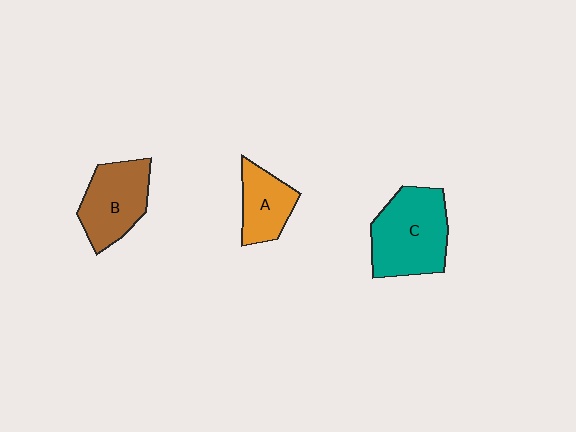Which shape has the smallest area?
Shape A (orange).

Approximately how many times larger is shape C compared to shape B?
Approximately 1.3 times.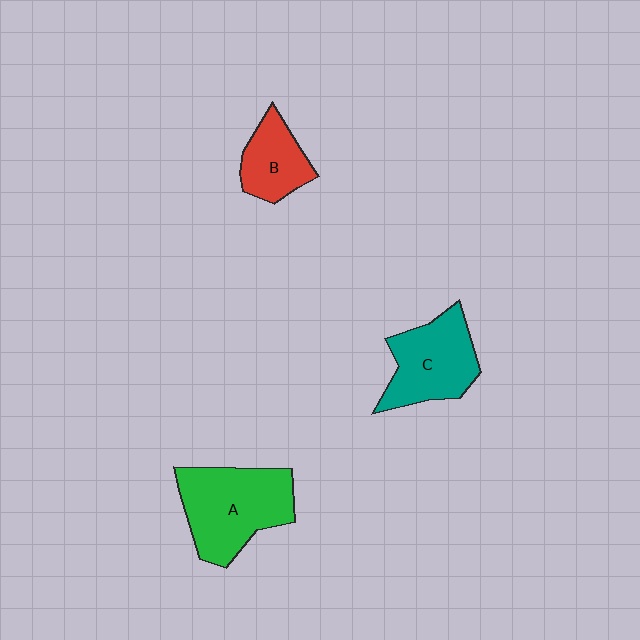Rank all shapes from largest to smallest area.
From largest to smallest: A (green), C (teal), B (red).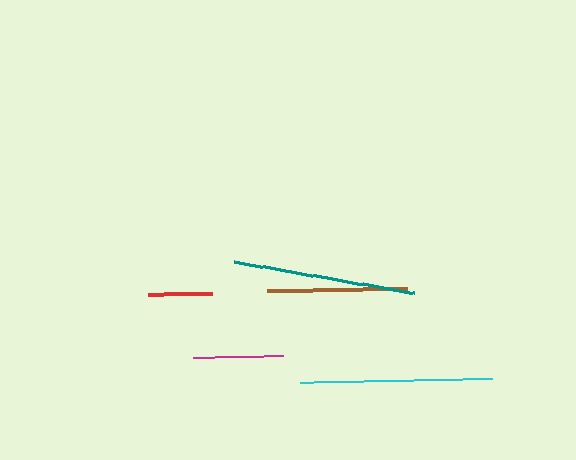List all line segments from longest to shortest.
From longest to shortest: cyan, teal, brown, magenta, red.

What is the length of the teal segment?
The teal segment is approximately 183 pixels long.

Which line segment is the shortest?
The red line is the shortest at approximately 64 pixels.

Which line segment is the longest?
The cyan line is the longest at approximately 192 pixels.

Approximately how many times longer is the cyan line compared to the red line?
The cyan line is approximately 3.0 times the length of the red line.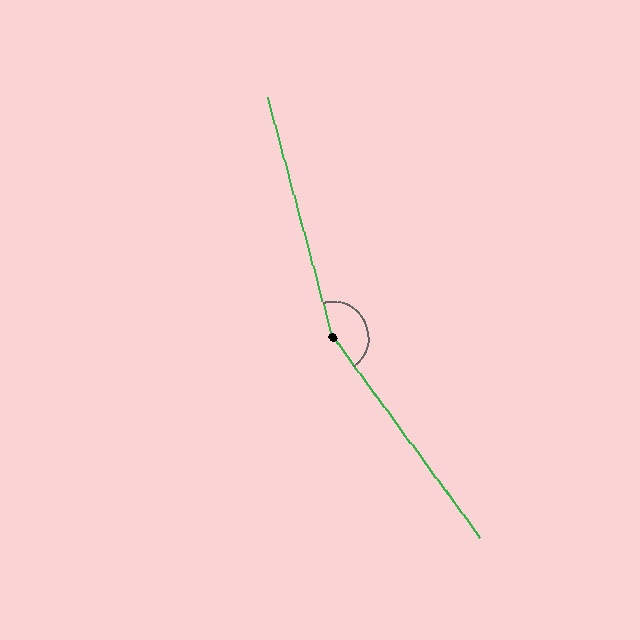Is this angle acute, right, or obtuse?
It is obtuse.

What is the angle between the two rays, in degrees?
Approximately 159 degrees.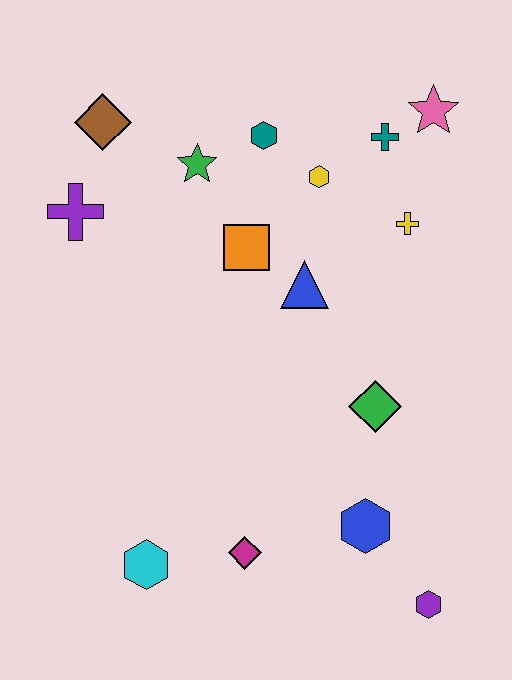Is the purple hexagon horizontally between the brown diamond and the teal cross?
No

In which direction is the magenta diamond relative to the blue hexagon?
The magenta diamond is to the left of the blue hexagon.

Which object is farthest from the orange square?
The purple hexagon is farthest from the orange square.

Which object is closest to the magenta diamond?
The cyan hexagon is closest to the magenta diamond.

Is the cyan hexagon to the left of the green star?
Yes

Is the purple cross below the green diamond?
No